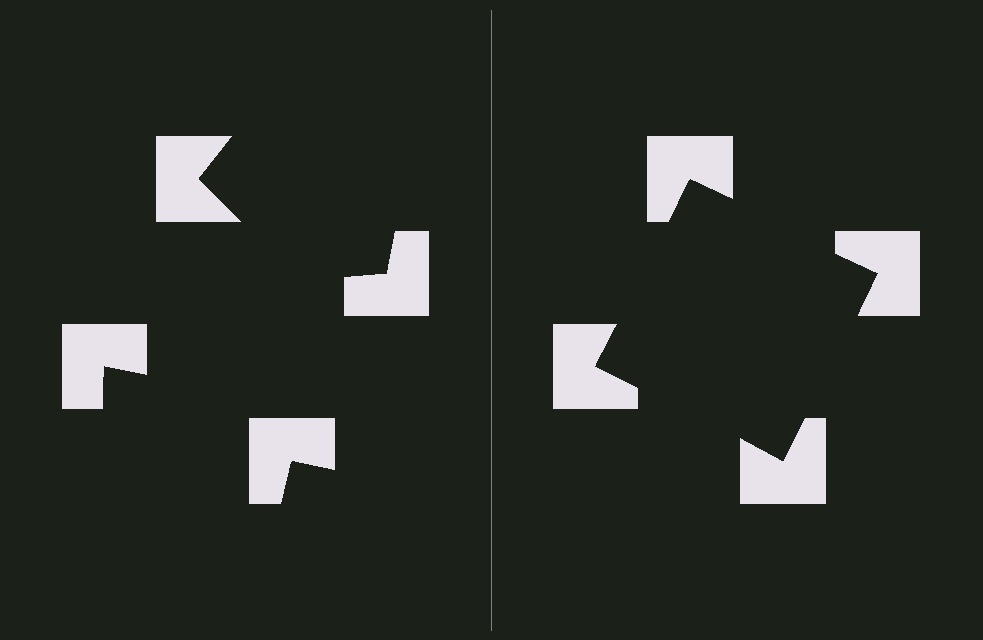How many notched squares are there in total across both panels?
8 — 4 on each side.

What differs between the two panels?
The notched squares are positioned identically on both sides; only the wedge orientations differ. On the right they align to a square; on the left they are misaligned.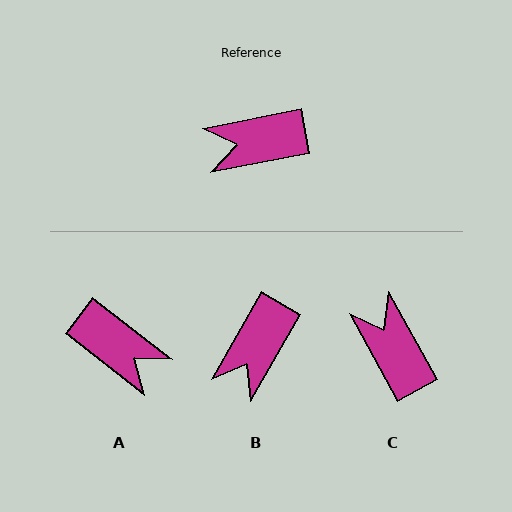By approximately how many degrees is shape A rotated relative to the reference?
Approximately 131 degrees counter-clockwise.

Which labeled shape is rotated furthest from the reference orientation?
A, about 131 degrees away.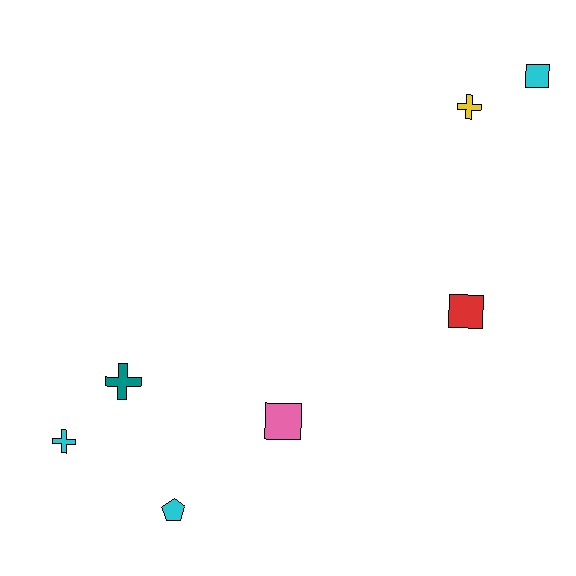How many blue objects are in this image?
There are no blue objects.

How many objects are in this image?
There are 7 objects.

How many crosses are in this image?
There are 3 crosses.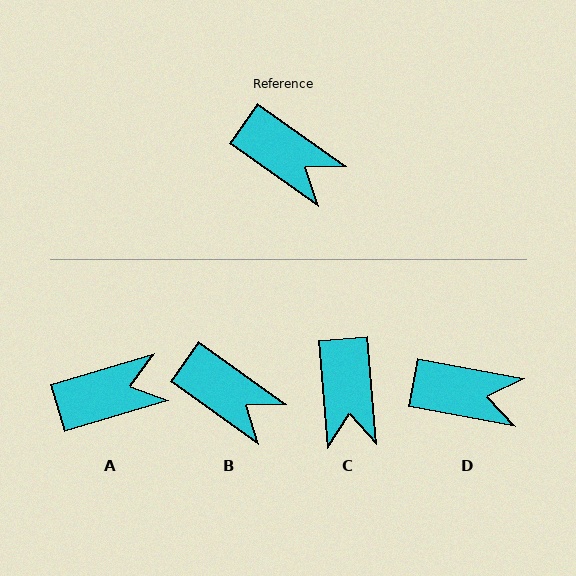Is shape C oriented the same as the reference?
No, it is off by about 50 degrees.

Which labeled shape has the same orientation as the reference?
B.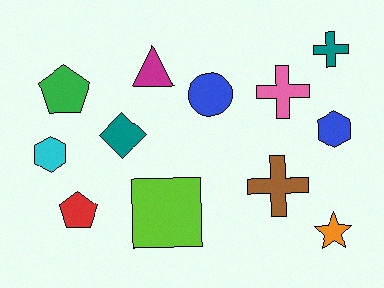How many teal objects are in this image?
There are 2 teal objects.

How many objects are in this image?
There are 12 objects.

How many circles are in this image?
There is 1 circle.